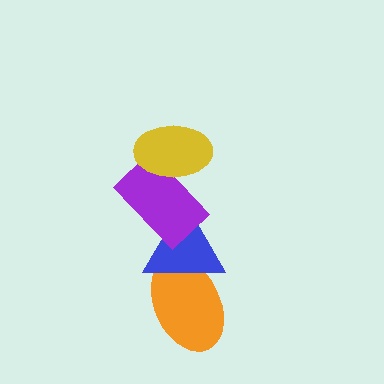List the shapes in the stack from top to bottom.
From top to bottom: the yellow ellipse, the purple rectangle, the blue triangle, the orange ellipse.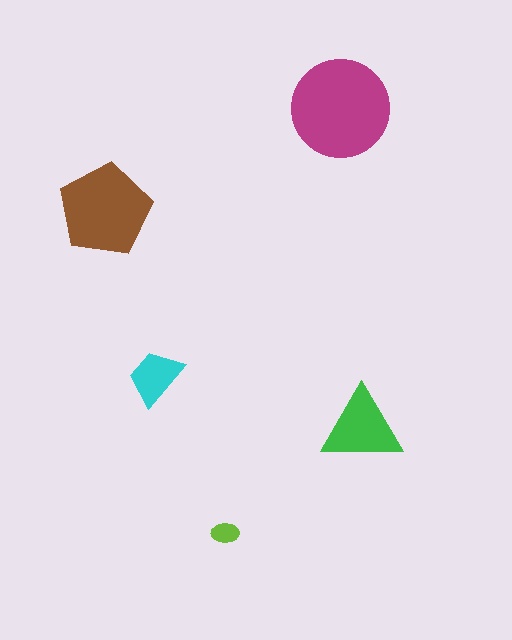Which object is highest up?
The magenta circle is topmost.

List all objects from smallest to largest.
The lime ellipse, the cyan trapezoid, the green triangle, the brown pentagon, the magenta circle.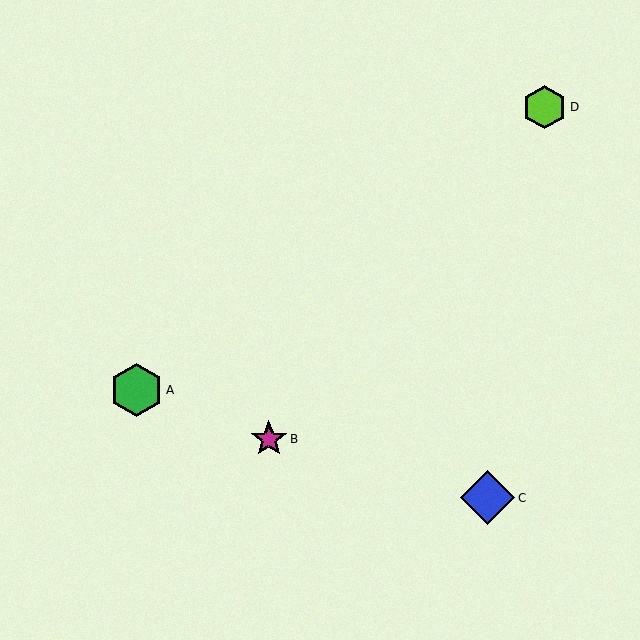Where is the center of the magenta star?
The center of the magenta star is at (269, 439).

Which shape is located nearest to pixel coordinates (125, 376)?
The green hexagon (labeled A) at (136, 390) is nearest to that location.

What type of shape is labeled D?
Shape D is a lime hexagon.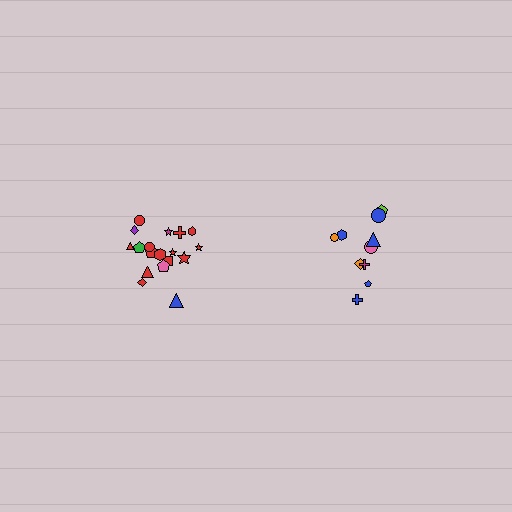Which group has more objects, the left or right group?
The left group.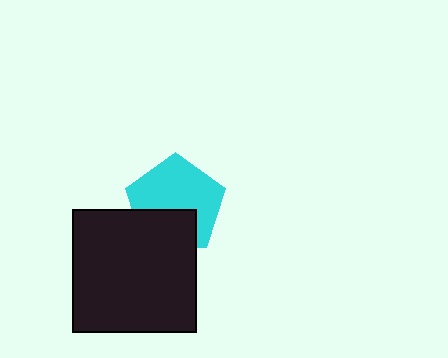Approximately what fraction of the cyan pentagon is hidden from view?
Roughly 34% of the cyan pentagon is hidden behind the black square.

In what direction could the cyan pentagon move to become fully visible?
The cyan pentagon could move up. That would shift it out from behind the black square entirely.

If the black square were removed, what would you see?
You would see the complete cyan pentagon.